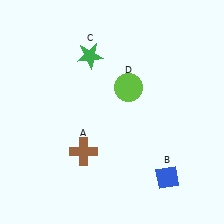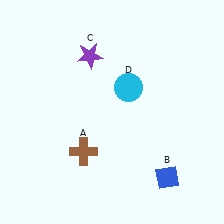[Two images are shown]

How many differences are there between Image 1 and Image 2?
There are 2 differences between the two images.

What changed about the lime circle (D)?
In Image 1, D is lime. In Image 2, it changed to cyan.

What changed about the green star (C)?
In Image 1, C is green. In Image 2, it changed to purple.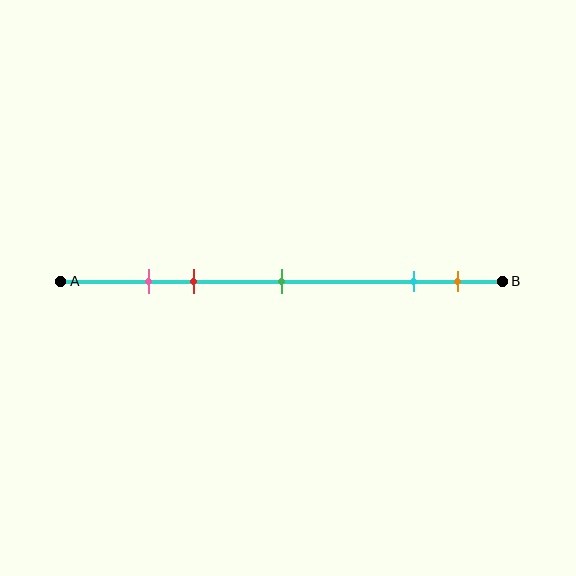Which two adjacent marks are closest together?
The pink and red marks are the closest adjacent pair.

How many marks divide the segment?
There are 5 marks dividing the segment.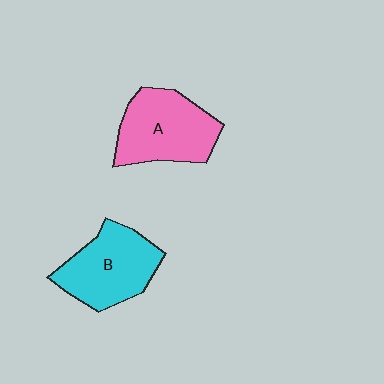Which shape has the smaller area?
Shape B (cyan).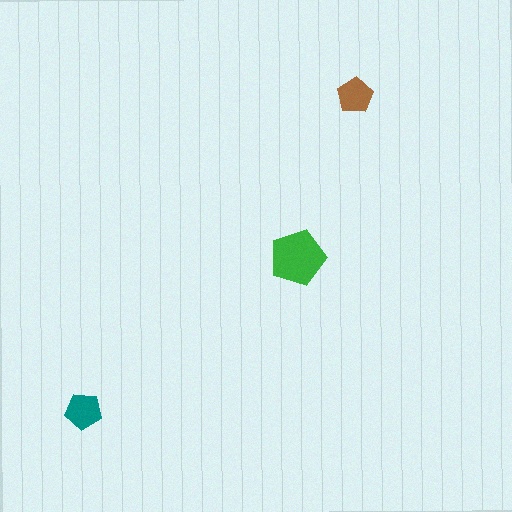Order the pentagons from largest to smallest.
the green one, the teal one, the brown one.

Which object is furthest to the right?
The brown pentagon is rightmost.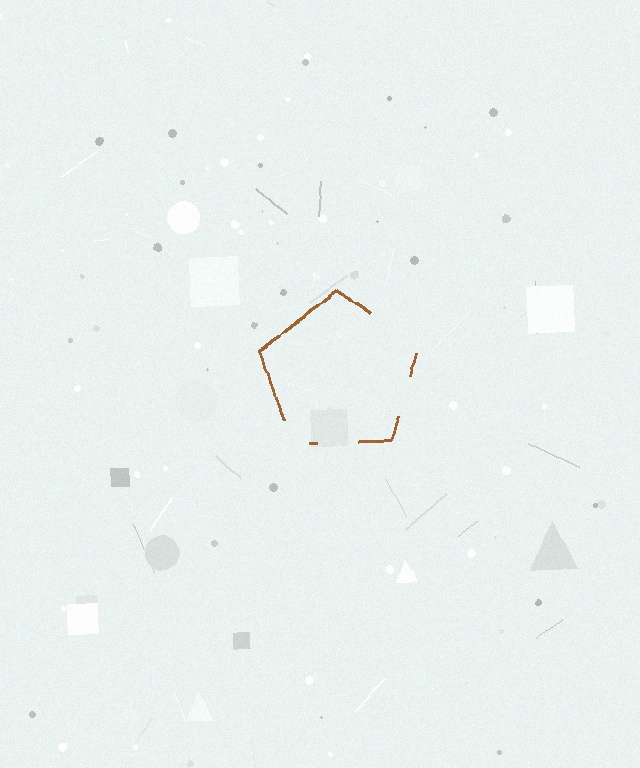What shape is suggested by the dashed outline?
The dashed outline suggests a pentagon.